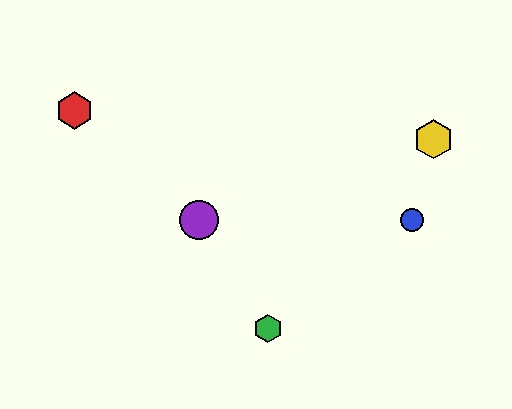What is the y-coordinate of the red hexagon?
The red hexagon is at y≈111.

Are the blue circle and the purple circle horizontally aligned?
Yes, both are at y≈220.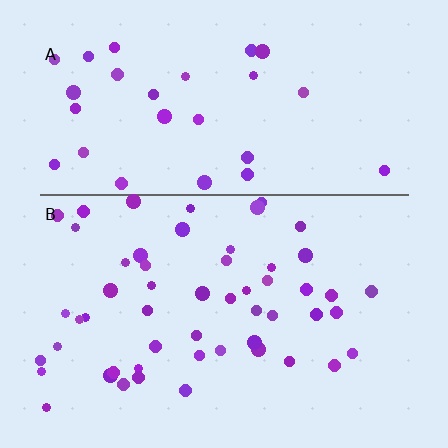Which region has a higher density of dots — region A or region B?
B (the bottom).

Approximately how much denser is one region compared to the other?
Approximately 1.8× — region B over region A.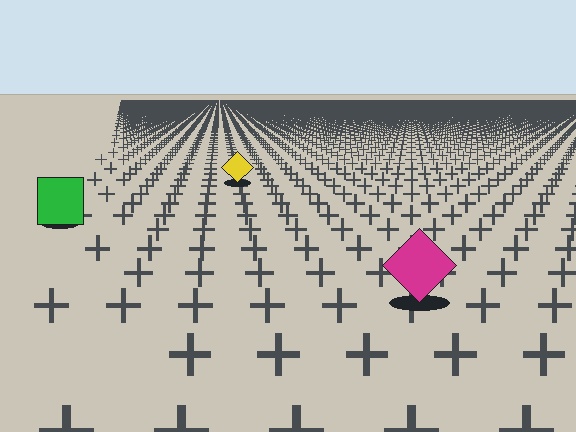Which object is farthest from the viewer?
The yellow diamond is farthest from the viewer. It appears smaller and the ground texture around it is denser.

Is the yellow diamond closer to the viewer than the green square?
No. The green square is closer — you can tell from the texture gradient: the ground texture is coarser near it.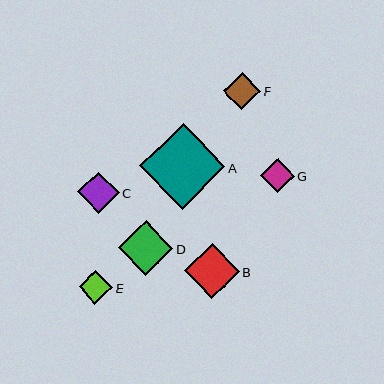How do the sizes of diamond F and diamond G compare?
Diamond F and diamond G are approximately the same size.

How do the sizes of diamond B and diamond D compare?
Diamond B and diamond D are approximately the same size.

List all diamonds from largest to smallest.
From largest to smallest: A, B, D, C, F, E, G.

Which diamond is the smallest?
Diamond G is the smallest with a size of approximately 34 pixels.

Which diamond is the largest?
Diamond A is the largest with a size of approximately 86 pixels.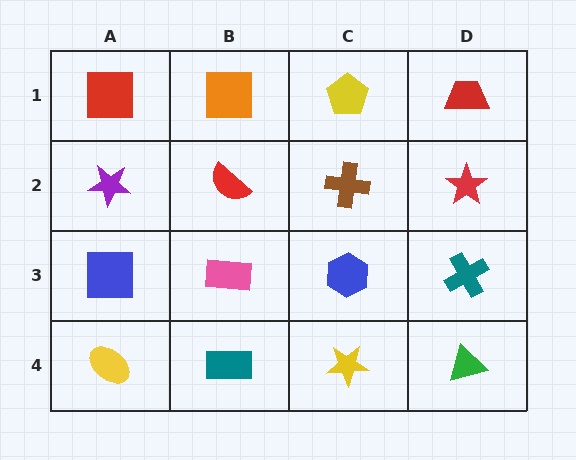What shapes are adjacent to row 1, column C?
A brown cross (row 2, column C), an orange square (row 1, column B), a red trapezoid (row 1, column D).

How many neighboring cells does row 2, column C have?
4.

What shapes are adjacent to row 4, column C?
A blue hexagon (row 3, column C), a teal rectangle (row 4, column B), a green triangle (row 4, column D).